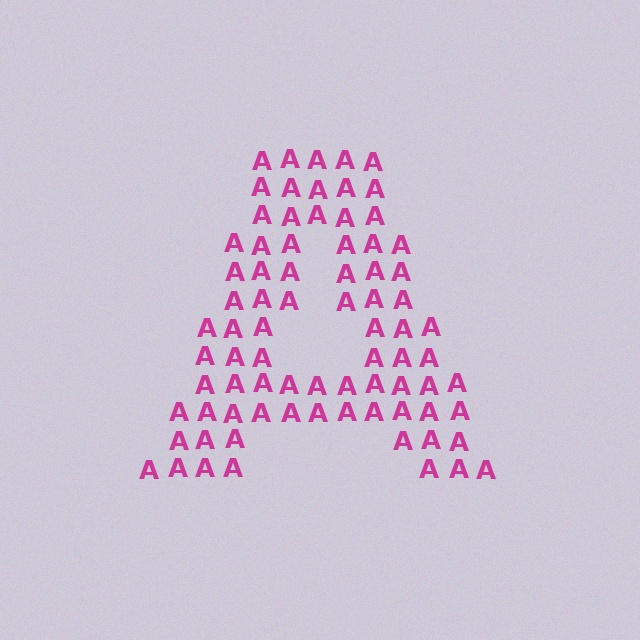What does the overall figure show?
The overall figure shows the letter A.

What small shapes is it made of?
It is made of small letter A's.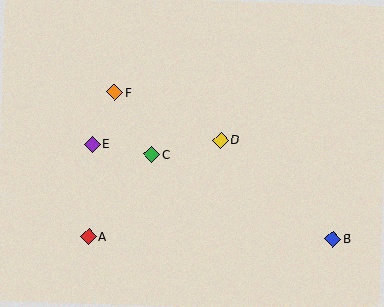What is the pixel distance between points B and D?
The distance between B and D is 150 pixels.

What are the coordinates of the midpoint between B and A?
The midpoint between B and A is at (211, 237).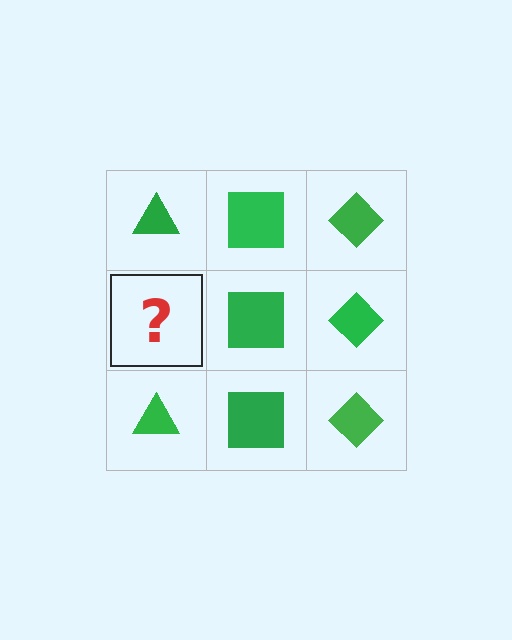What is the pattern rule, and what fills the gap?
The rule is that each column has a consistent shape. The gap should be filled with a green triangle.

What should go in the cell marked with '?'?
The missing cell should contain a green triangle.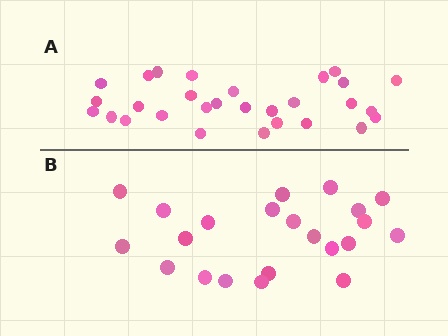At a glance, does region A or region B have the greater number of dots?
Region A (the top region) has more dots.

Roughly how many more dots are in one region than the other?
Region A has roughly 8 or so more dots than region B.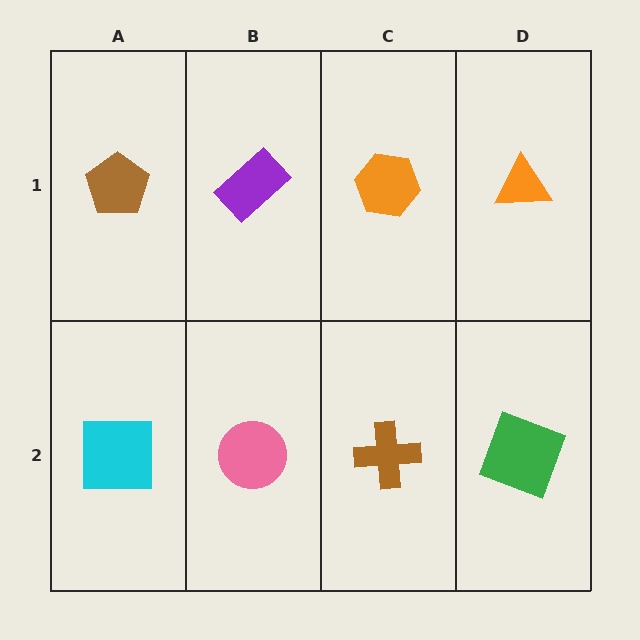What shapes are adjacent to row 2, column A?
A brown pentagon (row 1, column A), a pink circle (row 2, column B).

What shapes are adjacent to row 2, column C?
An orange hexagon (row 1, column C), a pink circle (row 2, column B), a green square (row 2, column D).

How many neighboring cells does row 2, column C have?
3.